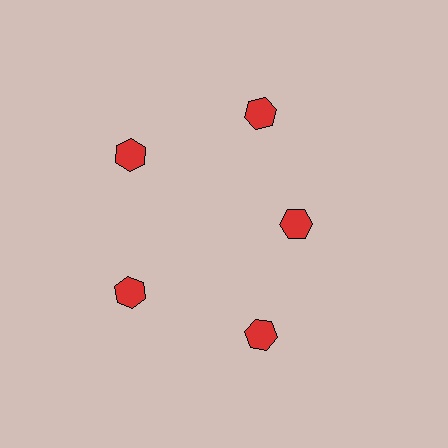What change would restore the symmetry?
The symmetry would be restored by moving it outward, back onto the ring so that all 5 hexagons sit at equal angles and equal distance from the center.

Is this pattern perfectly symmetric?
No. The 5 red hexagons are arranged in a ring, but one element near the 3 o'clock position is pulled inward toward the center, breaking the 5-fold rotational symmetry.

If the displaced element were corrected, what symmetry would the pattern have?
It would have 5-fold rotational symmetry — the pattern would map onto itself every 72 degrees.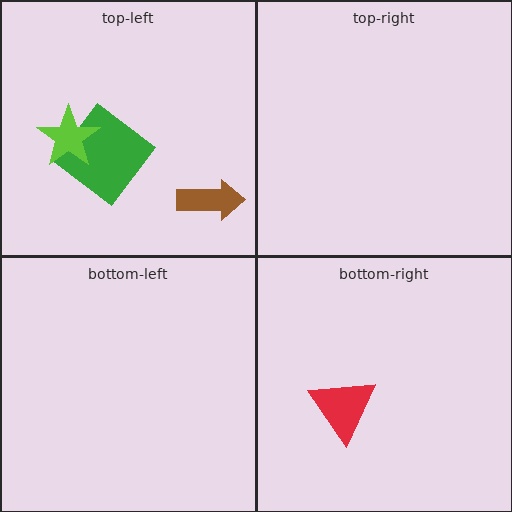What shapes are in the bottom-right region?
The red triangle.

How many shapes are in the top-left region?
3.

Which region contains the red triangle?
The bottom-right region.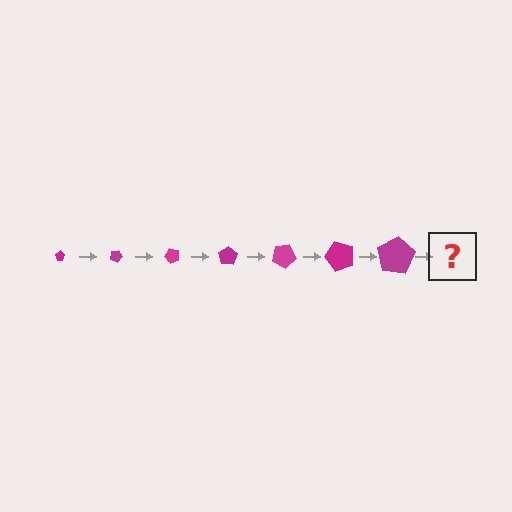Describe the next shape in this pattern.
It should be a pentagon, larger than the previous one and rotated 175 degrees from the start.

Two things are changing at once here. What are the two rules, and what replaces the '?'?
The two rules are that the pentagon grows larger each step and it rotates 25 degrees each step. The '?' should be a pentagon, larger than the previous one and rotated 175 degrees from the start.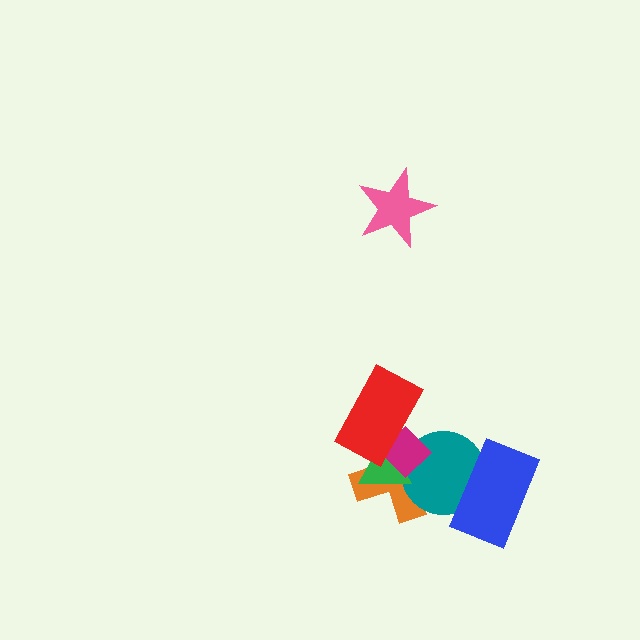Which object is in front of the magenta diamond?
The red rectangle is in front of the magenta diamond.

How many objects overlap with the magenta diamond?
4 objects overlap with the magenta diamond.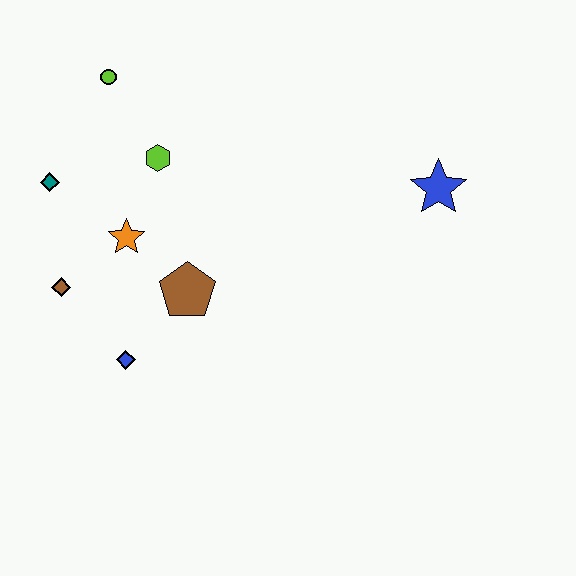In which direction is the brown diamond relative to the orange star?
The brown diamond is to the left of the orange star.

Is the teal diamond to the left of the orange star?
Yes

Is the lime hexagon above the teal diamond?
Yes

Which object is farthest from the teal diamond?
The blue star is farthest from the teal diamond.